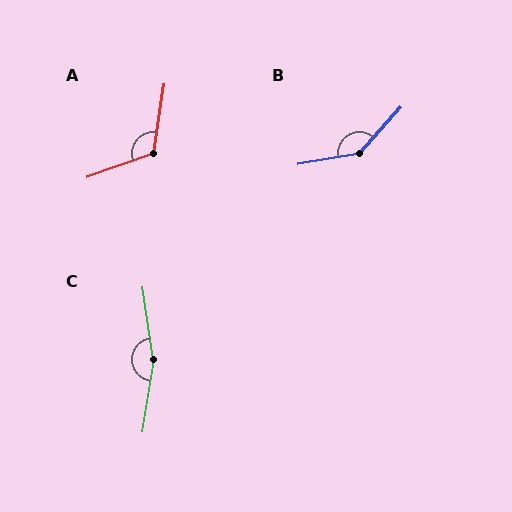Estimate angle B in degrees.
Approximately 141 degrees.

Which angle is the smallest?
A, at approximately 118 degrees.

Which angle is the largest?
C, at approximately 163 degrees.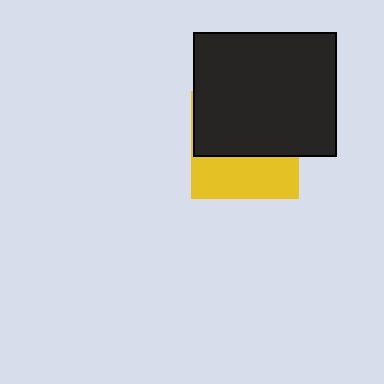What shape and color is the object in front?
The object in front is a black rectangle.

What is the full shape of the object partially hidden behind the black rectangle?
The partially hidden object is a yellow square.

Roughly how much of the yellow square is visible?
A small part of it is visible (roughly 40%).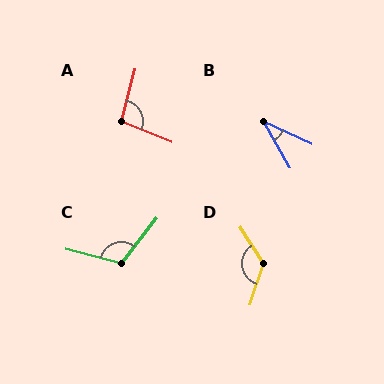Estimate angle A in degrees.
Approximately 98 degrees.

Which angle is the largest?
D, at approximately 130 degrees.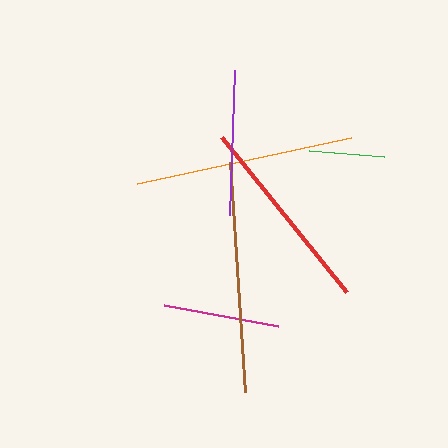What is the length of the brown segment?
The brown segment is approximately 230 pixels long.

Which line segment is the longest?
The brown line is the longest at approximately 230 pixels.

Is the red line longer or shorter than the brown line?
The brown line is longer than the red line.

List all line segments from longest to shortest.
From longest to shortest: brown, orange, red, purple, magenta, green.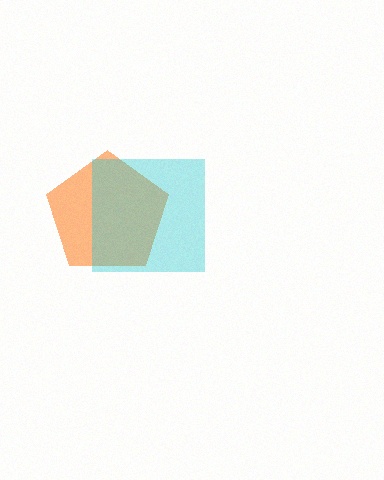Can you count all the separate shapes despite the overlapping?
Yes, there are 2 separate shapes.